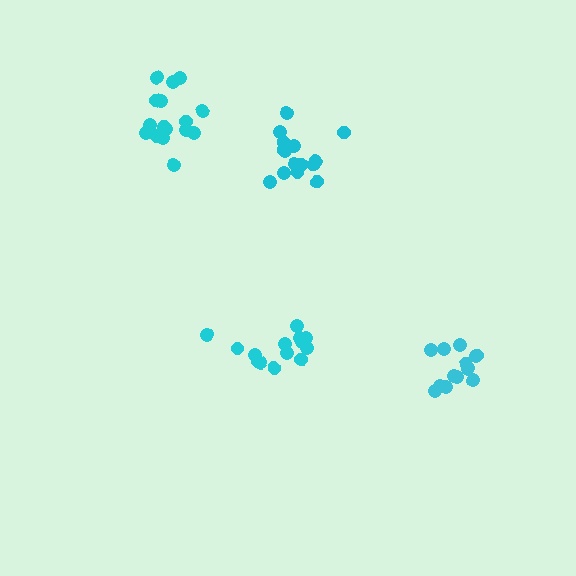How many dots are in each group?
Group 1: 15 dots, Group 2: 13 dots, Group 3: 14 dots, Group 4: 16 dots (58 total).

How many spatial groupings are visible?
There are 4 spatial groupings.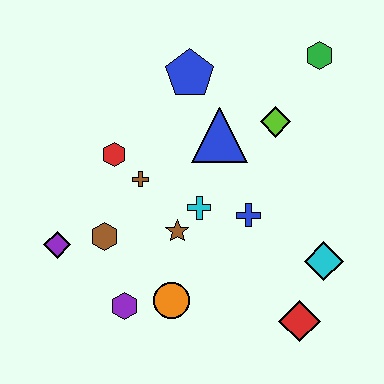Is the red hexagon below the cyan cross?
No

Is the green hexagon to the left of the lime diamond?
No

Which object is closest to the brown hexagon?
The purple diamond is closest to the brown hexagon.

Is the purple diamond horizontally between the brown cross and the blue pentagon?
No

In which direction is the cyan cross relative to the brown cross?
The cyan cross is to the right of the brown cross.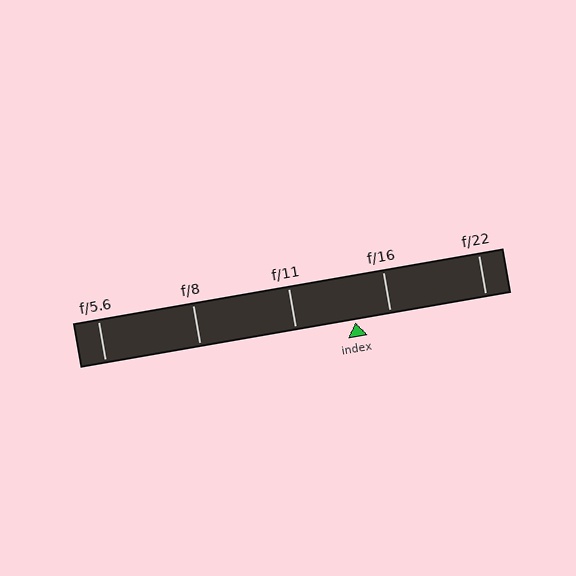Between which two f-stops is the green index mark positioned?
The index mark is between f/11 and f/16.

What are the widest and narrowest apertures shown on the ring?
The widest aperture shown is f/5.6 and the narrowest is f/22.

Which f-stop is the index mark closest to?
The index mark is closest to f/16.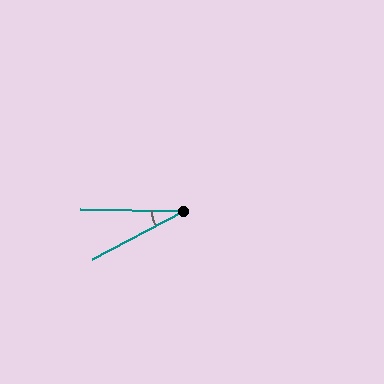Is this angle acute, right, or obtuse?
It is acute.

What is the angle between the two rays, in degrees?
Approximately 29 degrees.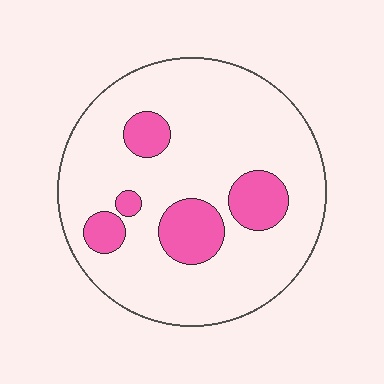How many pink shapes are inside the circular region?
5.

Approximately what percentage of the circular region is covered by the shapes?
Approximately 20%.